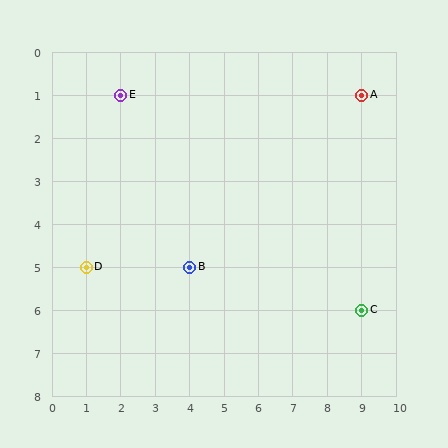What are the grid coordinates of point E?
Point E is at grid coordinates (2, 1).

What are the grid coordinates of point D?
Point D is at grid coordinates (1, 5).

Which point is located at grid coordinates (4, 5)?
Point B is at (4, 5).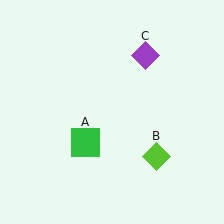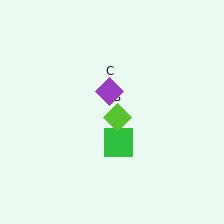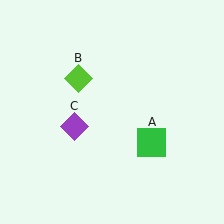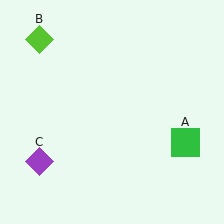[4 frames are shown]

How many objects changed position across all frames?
3 objects changed position: green square (object A), lime diamond (object B), purple diamond (object C).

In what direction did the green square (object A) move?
The green square (object A) moved right.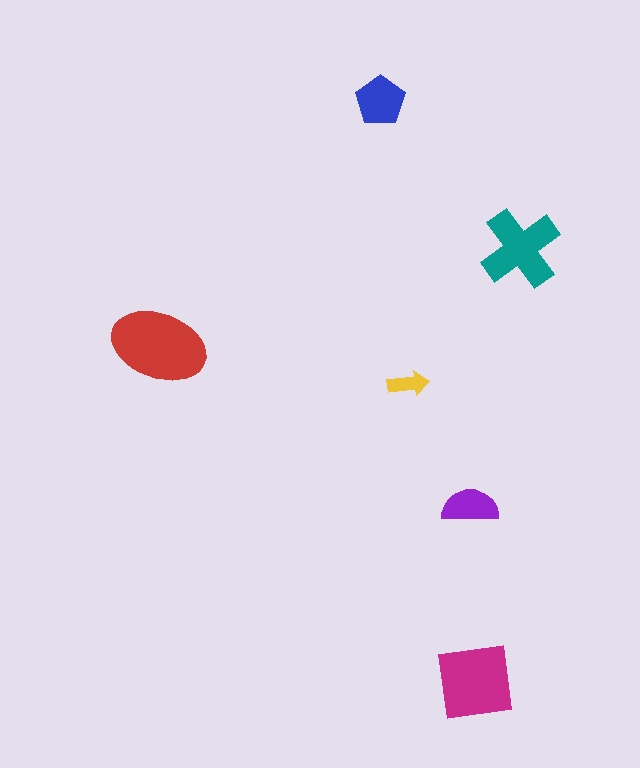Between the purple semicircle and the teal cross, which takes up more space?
The teal cross.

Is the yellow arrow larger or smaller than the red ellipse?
Smaller.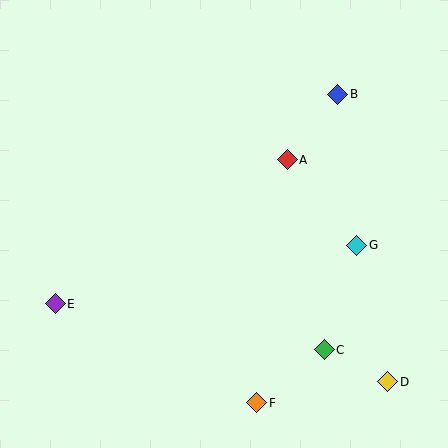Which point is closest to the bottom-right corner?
Point D is closest to the bottom-right corner.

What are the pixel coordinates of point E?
Point E is at (55, 304).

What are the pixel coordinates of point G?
Point G is at (357, 245).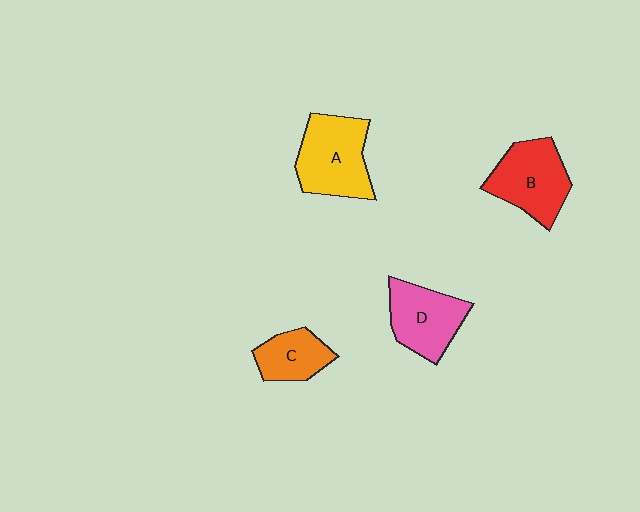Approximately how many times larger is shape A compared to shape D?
Approximately 1.2 times.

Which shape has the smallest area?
Shape C (orange).